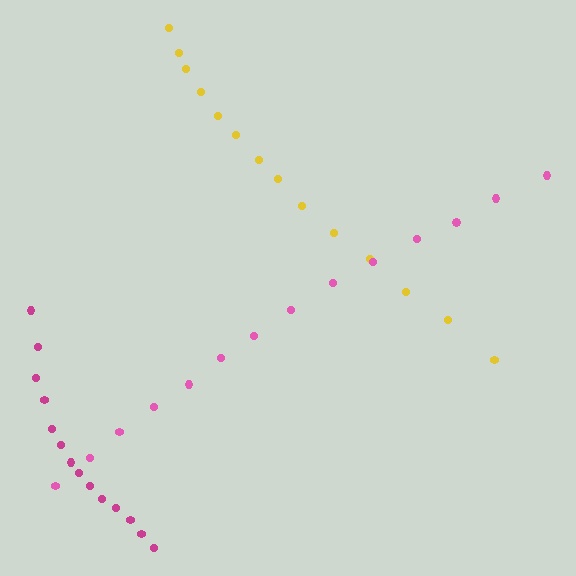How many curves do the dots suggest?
There are 3 distinct paths.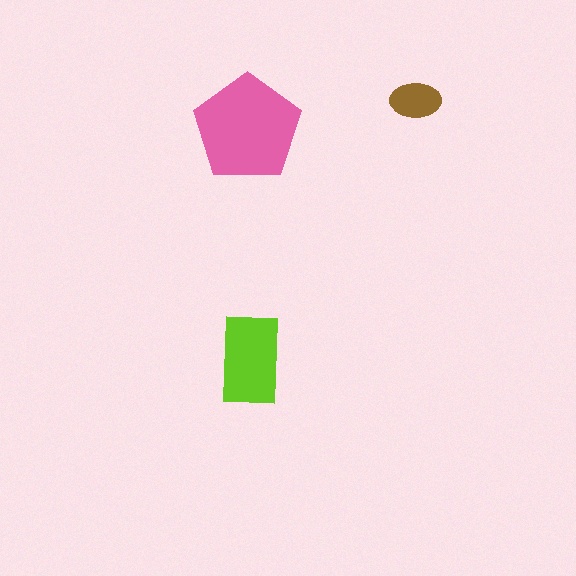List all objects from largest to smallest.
The pink pentagon, the lime rectangle, the brown ellipse.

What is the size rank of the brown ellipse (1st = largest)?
3rd.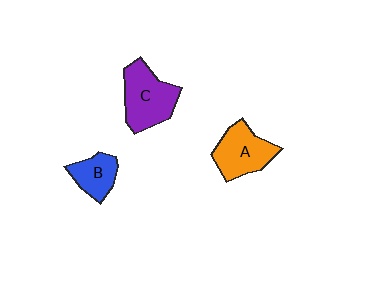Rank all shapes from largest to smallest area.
From largest to smallest: C (purple), A (orange), B (blue).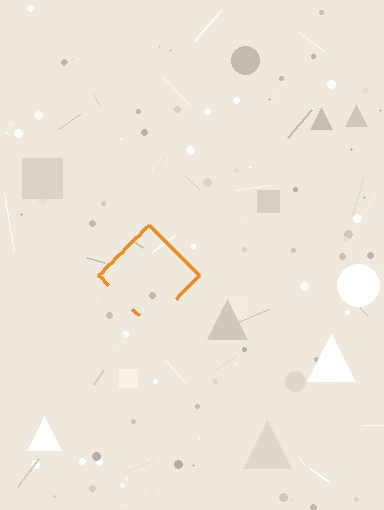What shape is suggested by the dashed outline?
The dashed outline suggests a diamond.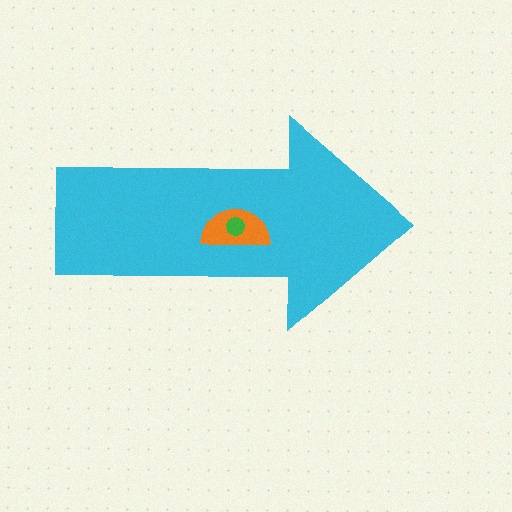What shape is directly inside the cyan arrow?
The orange semicircle.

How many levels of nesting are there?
3.